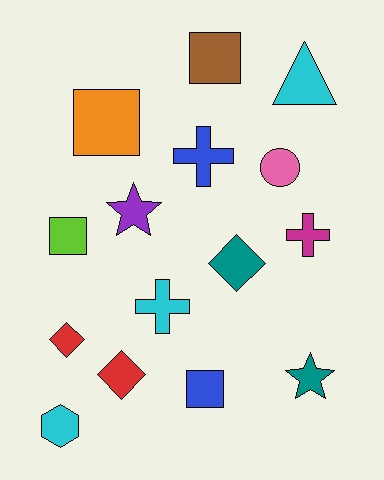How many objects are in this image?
There are 15 objects.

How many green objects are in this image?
There are no green objects.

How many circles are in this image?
There is 1 circle.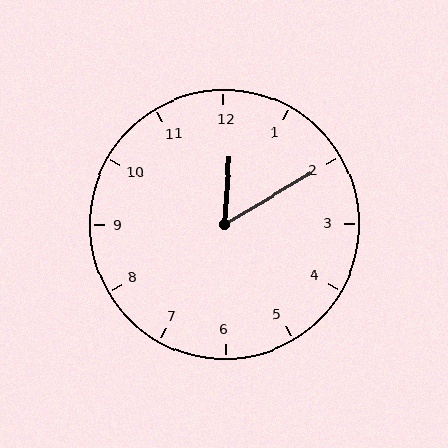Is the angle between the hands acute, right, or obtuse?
It is acute.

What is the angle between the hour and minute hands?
Approximately 55 degrees.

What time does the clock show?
12:10.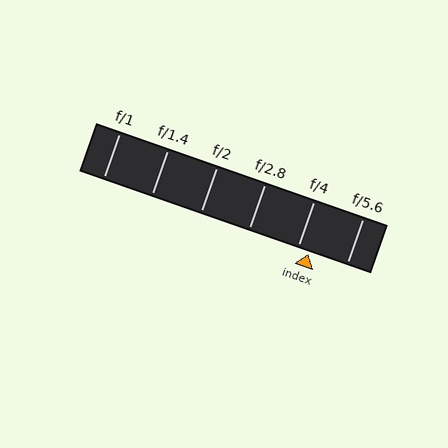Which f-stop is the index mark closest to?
The index mark is closest to f/4.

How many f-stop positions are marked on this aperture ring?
There are 6 f-stop positions marked.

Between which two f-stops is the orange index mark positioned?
The index mark is between f/4 and f/5.6.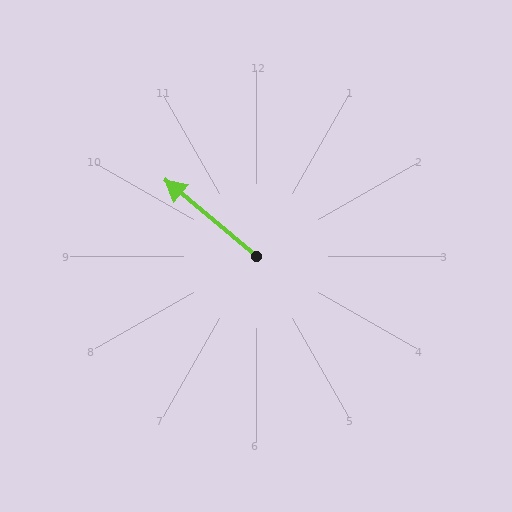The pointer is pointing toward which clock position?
Roughly 10 o'clock.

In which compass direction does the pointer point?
Northwest.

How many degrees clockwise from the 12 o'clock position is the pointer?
Approximately 310 degrees.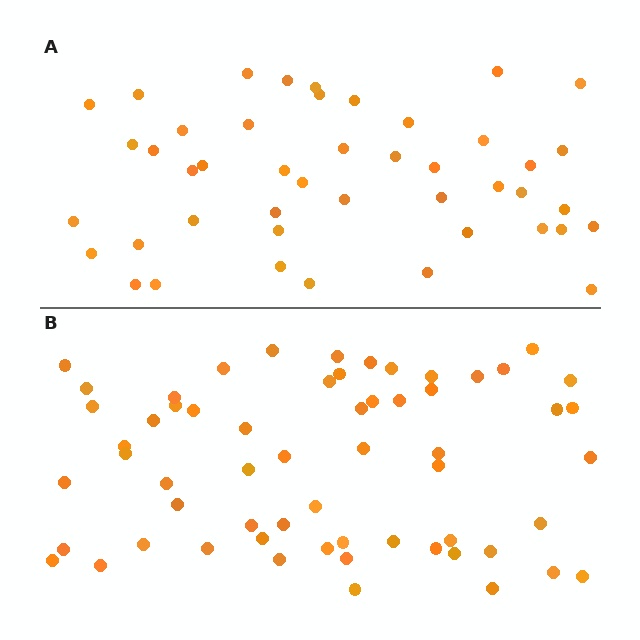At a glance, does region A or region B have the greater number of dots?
Region B (the bottom region) has more dots.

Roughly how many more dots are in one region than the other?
Region B has approximately 15 more dots than region A.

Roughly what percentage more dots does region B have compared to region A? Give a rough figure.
About 35% more.